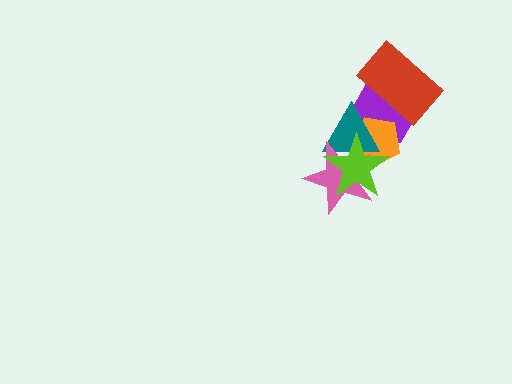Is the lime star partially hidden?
No, no other shape covers it.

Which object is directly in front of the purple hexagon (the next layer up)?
The red rectangle is directly in front of the purple hexagon.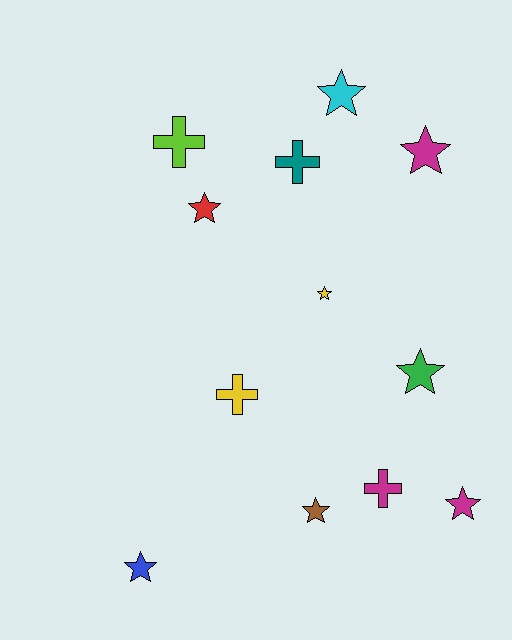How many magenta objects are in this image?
There are 3 magenta objects.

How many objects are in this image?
There are 12 objects.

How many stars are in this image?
There are 8 stars.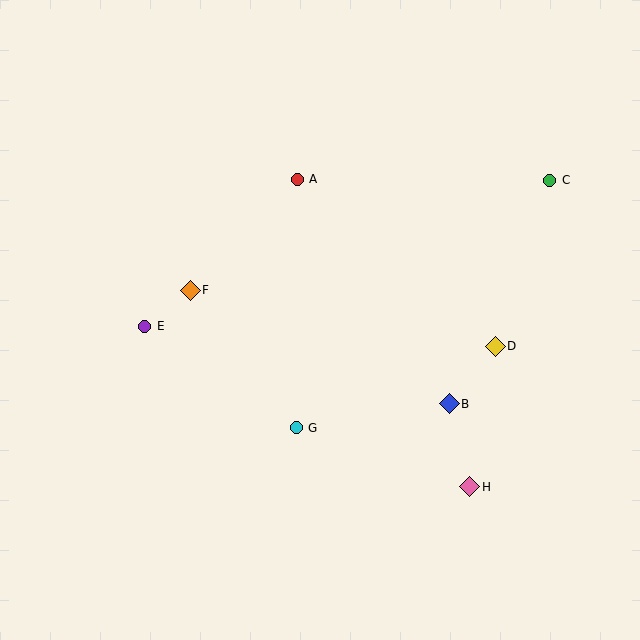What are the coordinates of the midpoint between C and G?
The midpoint between C and G is at (423, 304).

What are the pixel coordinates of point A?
Point A is at (297, 179).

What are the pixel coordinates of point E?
Point E is at (145, 326).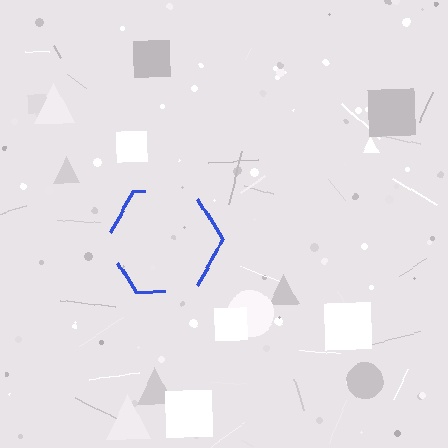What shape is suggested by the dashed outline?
The dashed outline suggests a hexagon.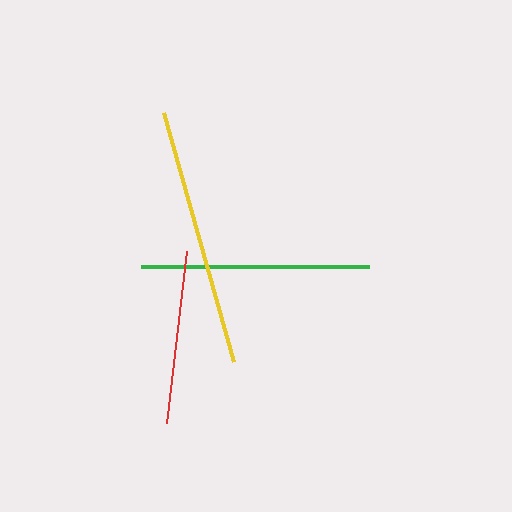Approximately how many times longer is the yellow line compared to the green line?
The yellow line is approximately 1.1 times the length of the green line.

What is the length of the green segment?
The green segment is approximately 229 pixels long.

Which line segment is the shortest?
The red line is the shortest at approximately 173 pixels.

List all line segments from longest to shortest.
From longest to shortest: yellow, green, red.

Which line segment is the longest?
The yellow line is the longest at approximately 259 pixels.